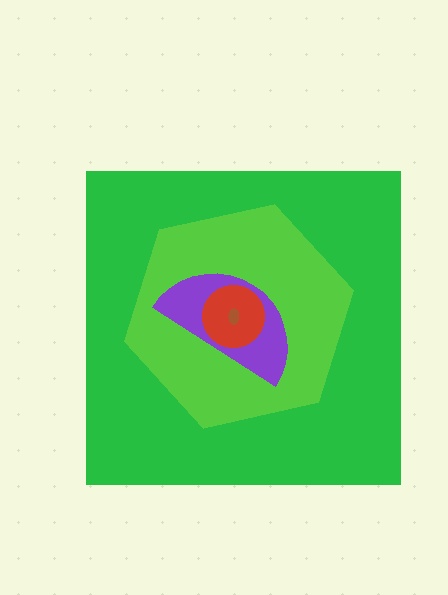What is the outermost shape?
The green square.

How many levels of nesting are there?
5.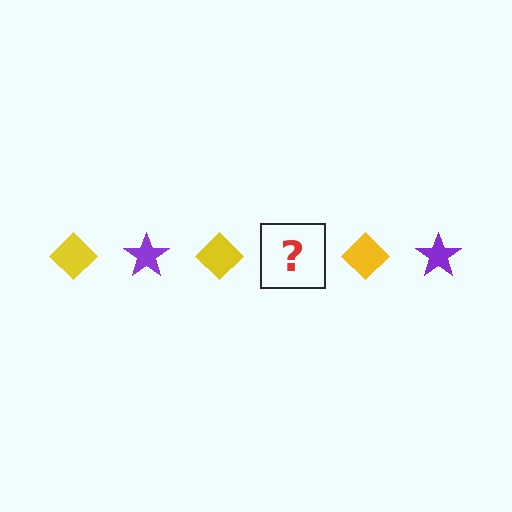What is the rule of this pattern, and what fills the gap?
The rule is that the pattern alternates between yellow diamond and purple star. The gap should be filled with a purple star.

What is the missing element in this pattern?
The missing element is a purple star.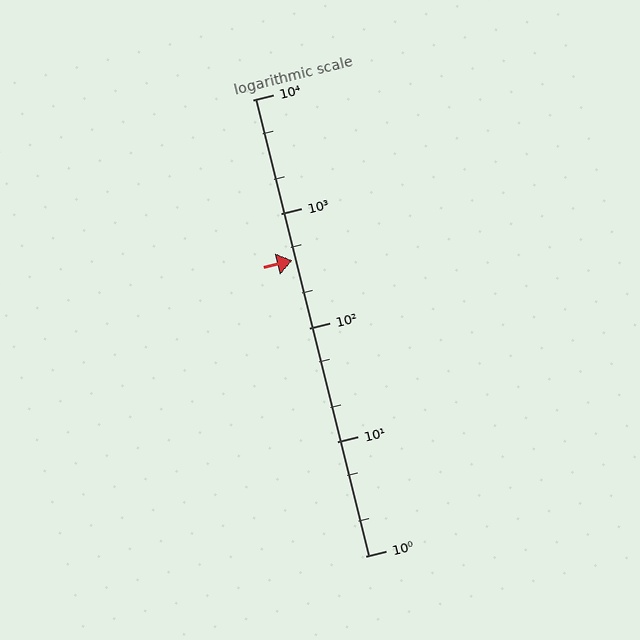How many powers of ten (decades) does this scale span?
The scale spans 4 decades, from 1 to 10000.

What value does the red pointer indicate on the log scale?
The pointer indicates approximately 390.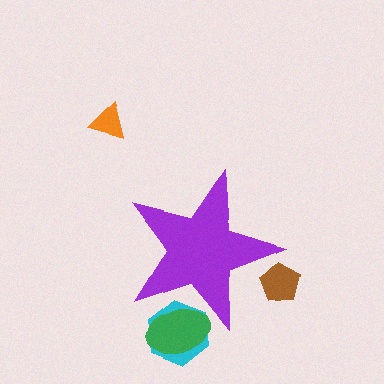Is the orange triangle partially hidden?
No, the orange triangle is fully visible.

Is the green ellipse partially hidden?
Yes, the green ellipse is partially hidden behind the purple star.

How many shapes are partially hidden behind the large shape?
3 shapes are partially hidden.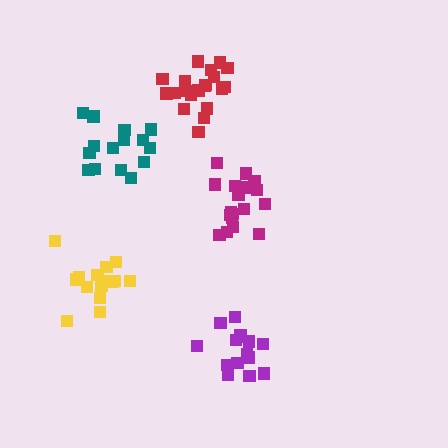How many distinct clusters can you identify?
There are 5 distinct clusters.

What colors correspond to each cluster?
The clusters are colored: yellow, teal, magenta, red, purple.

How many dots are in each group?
Group 1: 15 dots, Group 2: 15 dots, Group 3: 18 dots, Group 4: 20 dots, Group 5: 16 dots (84 total).